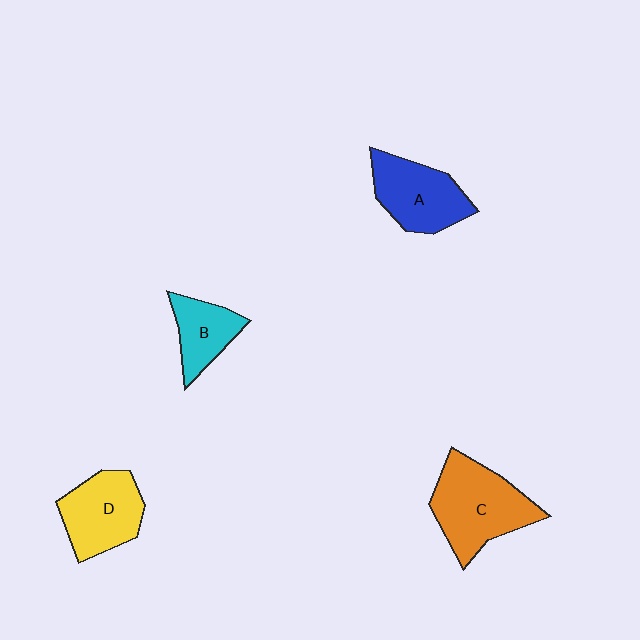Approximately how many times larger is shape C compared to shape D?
Approximately 1.3 times.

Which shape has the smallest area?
Shape B (cyan).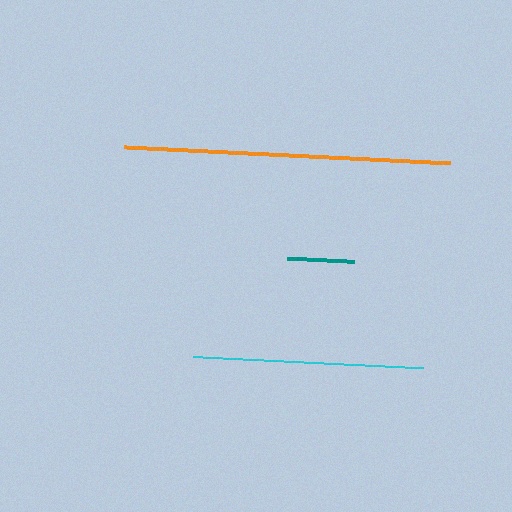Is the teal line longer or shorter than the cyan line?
The cyan line is longer than the teal line.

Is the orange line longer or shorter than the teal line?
The orange line is longer than the teal line.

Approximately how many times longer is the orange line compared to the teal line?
The orange line is approximately 4.8 times the length of the teal line.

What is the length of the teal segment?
The teal segment is approximately 68 pixels long.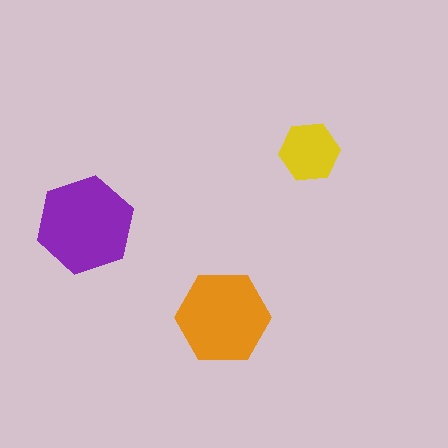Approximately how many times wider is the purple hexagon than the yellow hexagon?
About 1.5 times wider.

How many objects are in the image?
There are 3 objects in the image.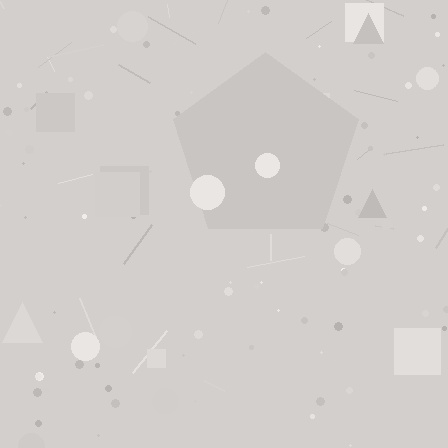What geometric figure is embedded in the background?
A pentagon is embedded in the background.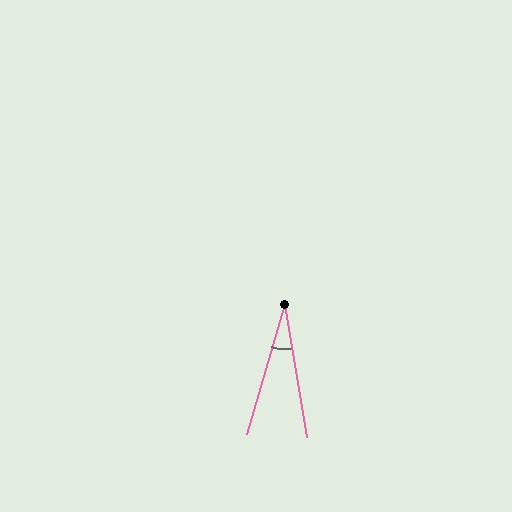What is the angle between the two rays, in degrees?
Approximately 26 degrees.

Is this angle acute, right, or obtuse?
It is acute.